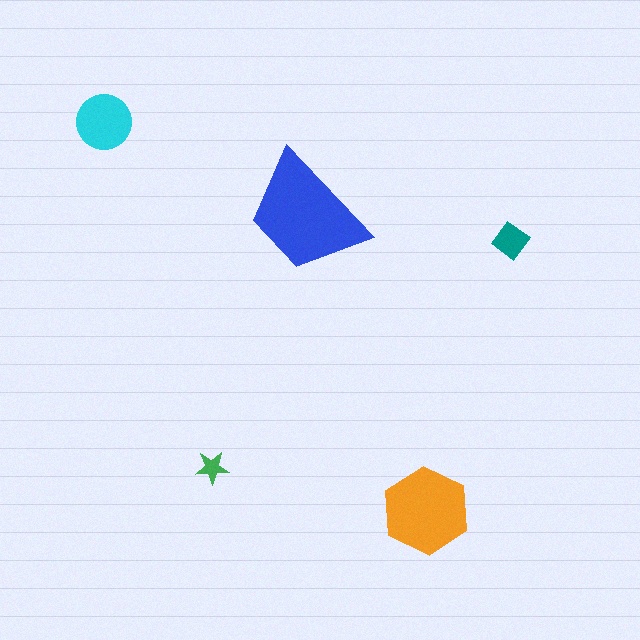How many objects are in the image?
There are 5 objects in the image.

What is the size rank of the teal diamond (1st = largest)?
4th.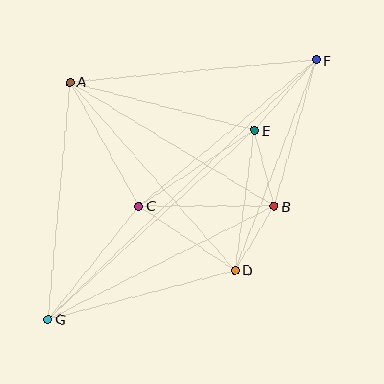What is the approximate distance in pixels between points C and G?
The distance between C and G is approximately 145 pixels.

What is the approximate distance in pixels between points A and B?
The distance between A and B is approximately 239 pixels.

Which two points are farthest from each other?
Points F and G are farthest from each other.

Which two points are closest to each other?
Points B and D are closest to each other.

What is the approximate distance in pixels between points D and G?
The distance between D and G is approximately 193 pixels.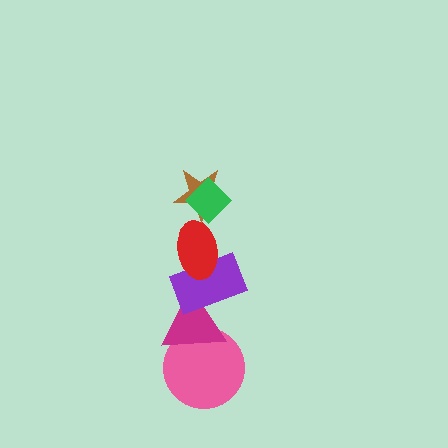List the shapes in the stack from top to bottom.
From top to bottom: the green diamond, the brown star, the red ellipse, the purple rectangle, the magenta triangle, the pink circle.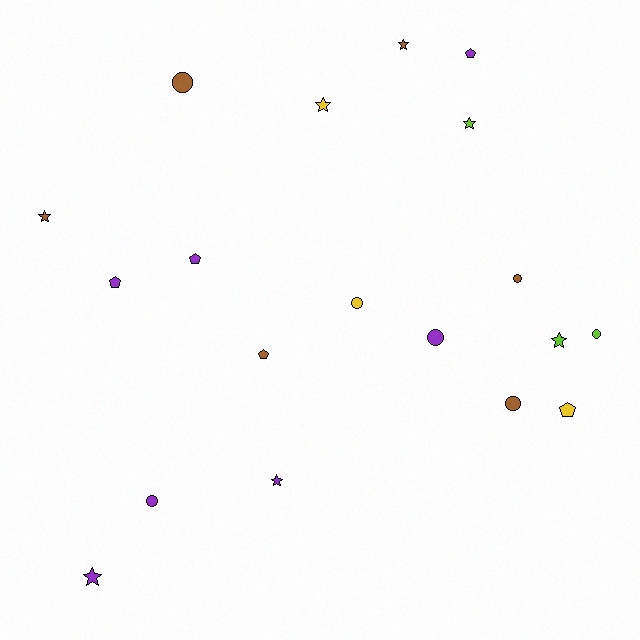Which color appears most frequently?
Purple, with 7 objects.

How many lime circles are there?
There is 1 lime circle.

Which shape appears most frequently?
Star, with 7 objects.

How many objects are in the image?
There are 19 objects.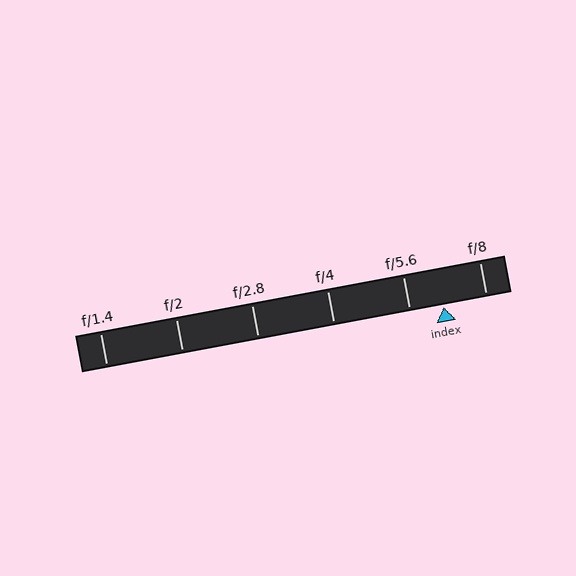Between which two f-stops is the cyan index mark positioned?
The index mark is between f/5.6 and f/8.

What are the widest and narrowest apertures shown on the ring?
The widest aperture shown is f/1.4 and the narrowest is f/8.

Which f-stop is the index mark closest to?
The index mark is closest to f/5.6.